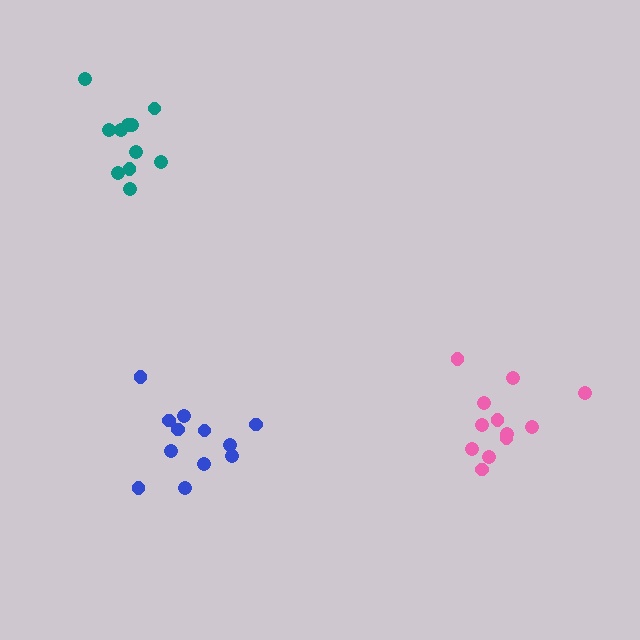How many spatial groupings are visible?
There are 3 spatial groupings.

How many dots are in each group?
Group 1: 12 dots, Group 2: 12 dots, Group 3: 11 dots (35 total).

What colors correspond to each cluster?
The clusters are colored: pink, blue, teal.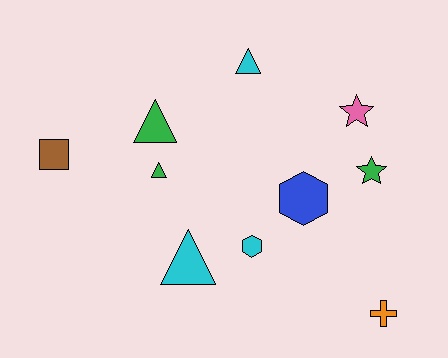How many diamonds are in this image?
There are no diamonds.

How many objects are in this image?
There are 10 objects.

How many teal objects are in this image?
There are no teal objects.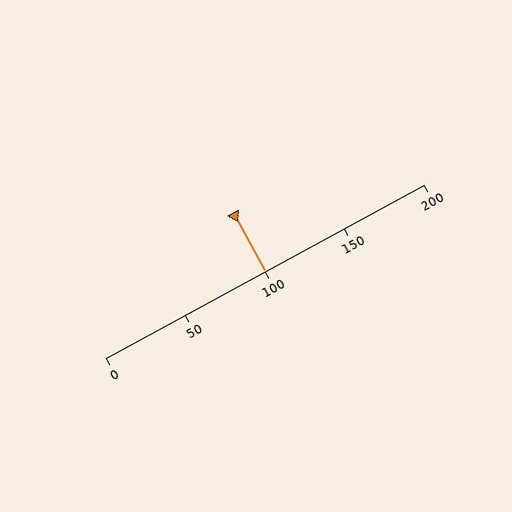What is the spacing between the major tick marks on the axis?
The major ticks are spaced 50 apart.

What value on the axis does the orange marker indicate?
The marker indicates approximately 100.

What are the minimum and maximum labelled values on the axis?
The axis runs from 0 to 200.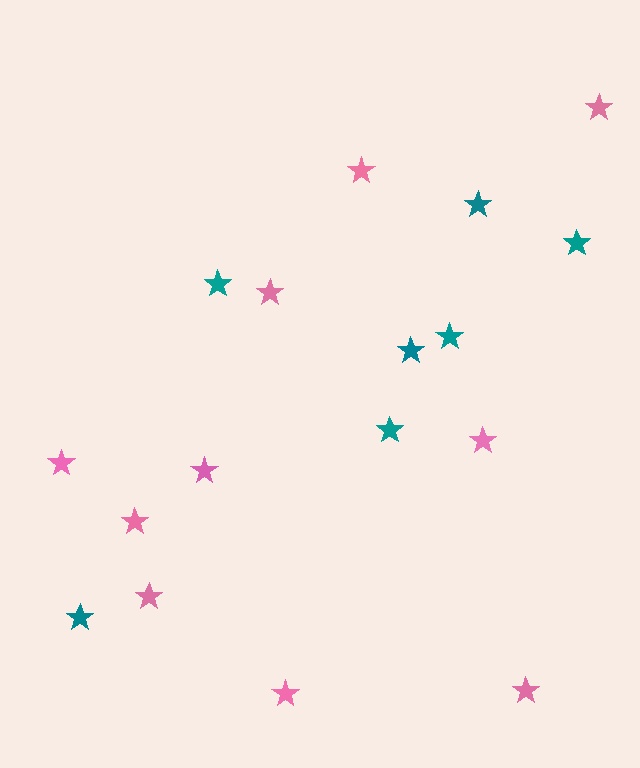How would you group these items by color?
There are 2 groups: one group of teal stars (7) and one group of pink stars (10).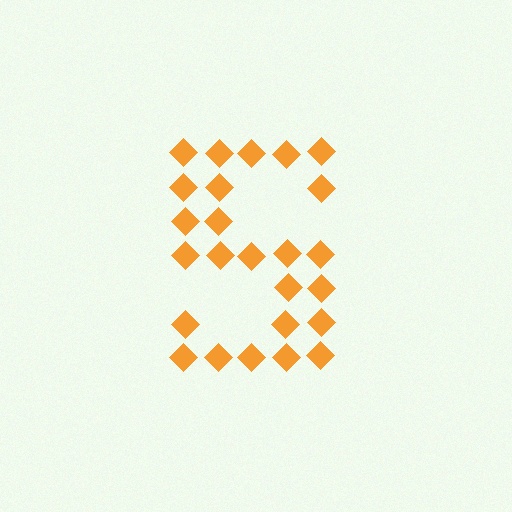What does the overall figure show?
The overall figure shows the letter S.